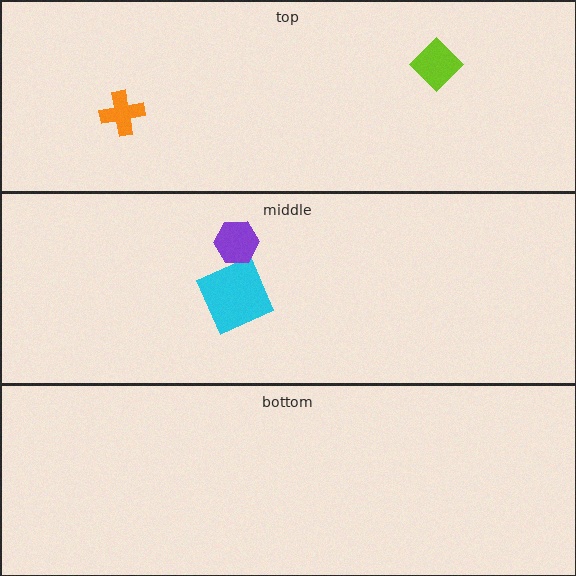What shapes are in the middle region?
The cyan square, the purple hexagon.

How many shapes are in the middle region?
2.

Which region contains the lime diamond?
The top region.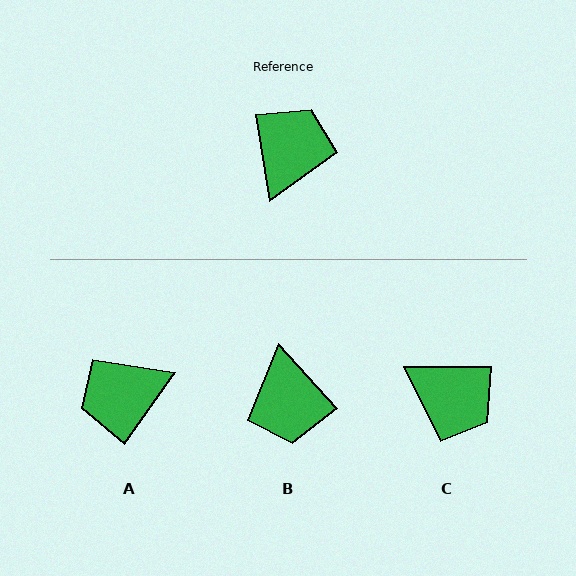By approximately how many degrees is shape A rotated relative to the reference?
Approximately 135 degrees counter-clockwise.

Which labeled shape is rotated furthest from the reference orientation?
B, about 148 degrees away.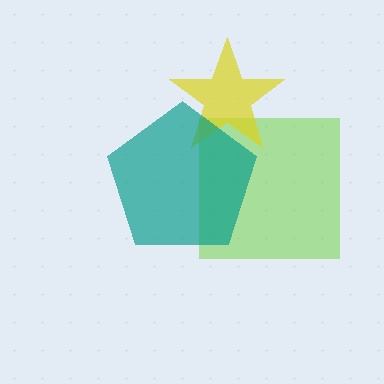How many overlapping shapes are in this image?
There are 3 overlapping shapes in the image.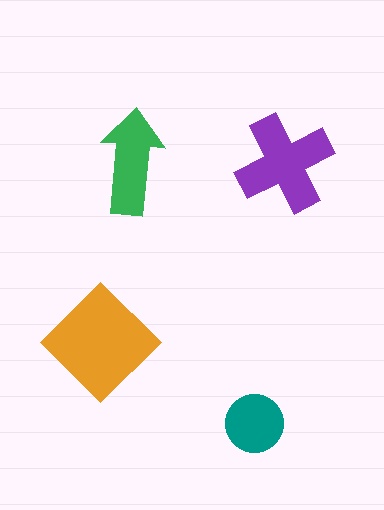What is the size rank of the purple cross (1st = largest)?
2nd.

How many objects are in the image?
There are 4 objects in the image.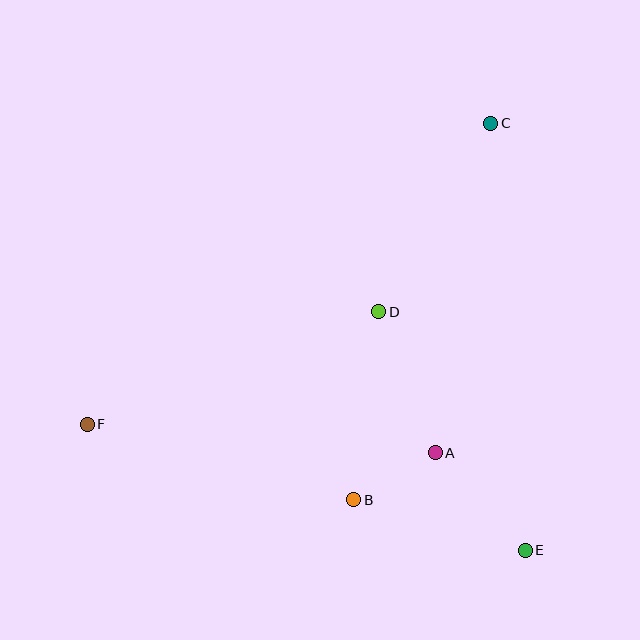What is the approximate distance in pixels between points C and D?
The distance between C and D is approximately 219 pixels.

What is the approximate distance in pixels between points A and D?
The distance between A and D is approximately 152 pixels.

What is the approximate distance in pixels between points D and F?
The distance between D and F is approximately 312 pixels.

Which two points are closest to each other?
Points A and B are closest to each other.